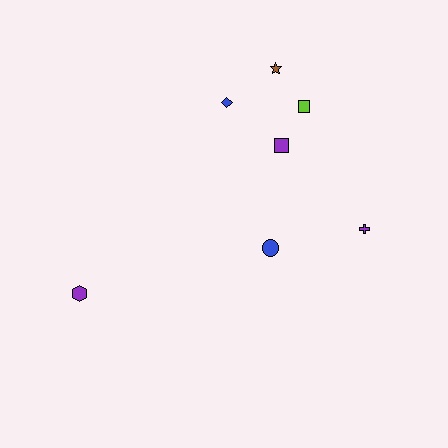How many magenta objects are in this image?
There are no magenta objects.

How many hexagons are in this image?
There is 1 hexagon.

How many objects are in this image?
There are 7 objects.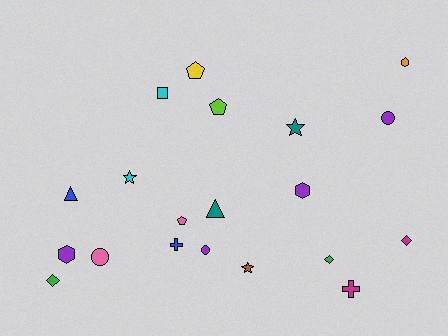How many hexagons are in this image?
There are 3 hexagons.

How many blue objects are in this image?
There are 2 blue objects.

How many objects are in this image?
There are 20 objects.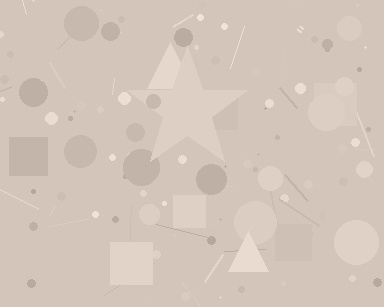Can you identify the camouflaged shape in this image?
The camouflaged shape is a star.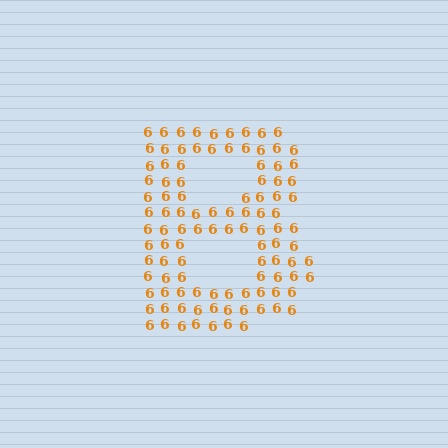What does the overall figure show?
The overall figure shows the letter B.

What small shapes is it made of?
It is made of small digit 6's.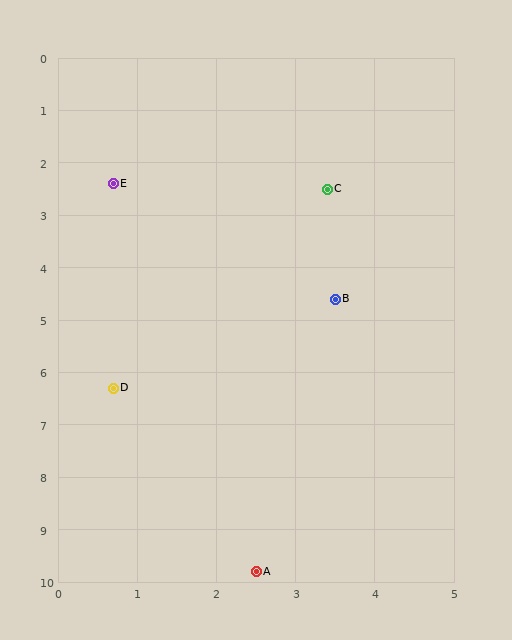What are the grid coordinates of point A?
Point A is at approximately (2.5, 9.8).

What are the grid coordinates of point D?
Point D is at approximately (0.7, 6.3).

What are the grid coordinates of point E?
Point E is at approximately (0.7, 2.4).